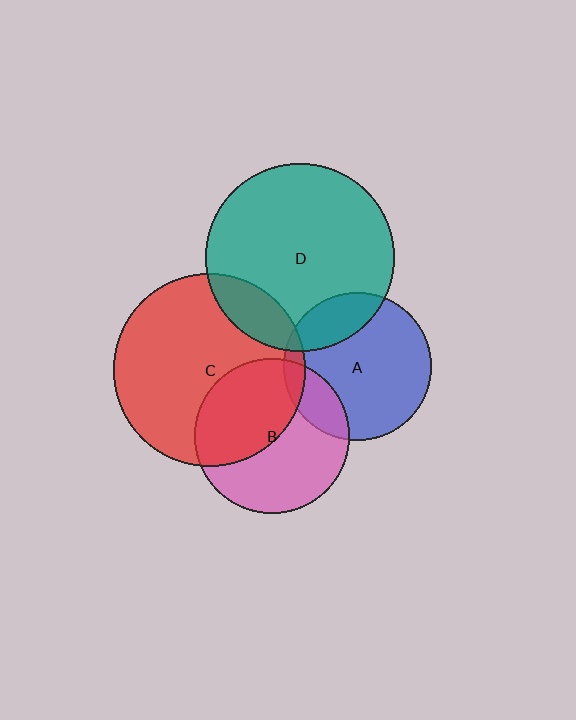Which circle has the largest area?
Circle C (red).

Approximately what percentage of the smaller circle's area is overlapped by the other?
Approximately 45%.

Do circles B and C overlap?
Yes.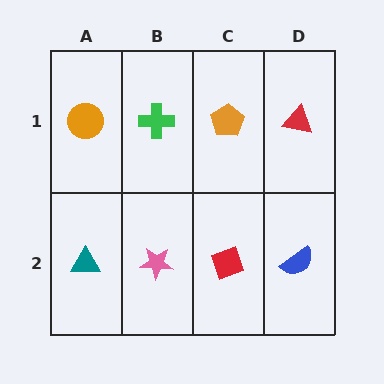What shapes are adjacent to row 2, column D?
A red triangle (row 1, column D), a red diamond (row 2, column C).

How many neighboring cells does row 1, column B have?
3.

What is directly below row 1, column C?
A red diamond.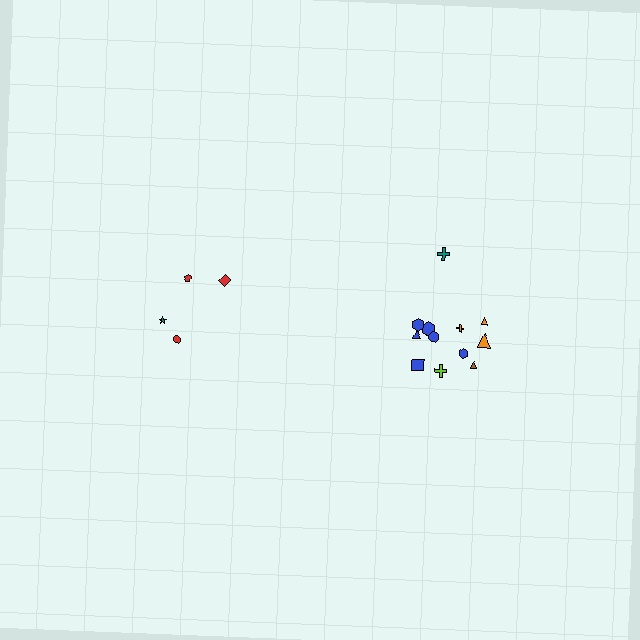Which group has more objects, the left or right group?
The right group.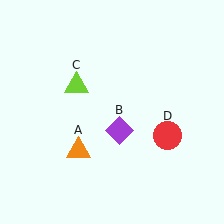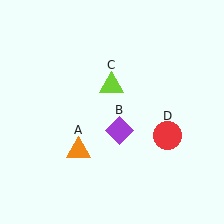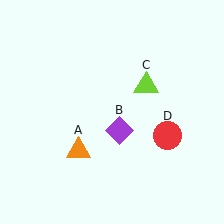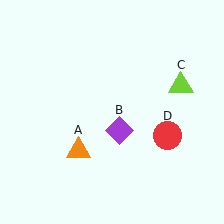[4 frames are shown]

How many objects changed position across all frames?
1 object changed position: lime triangle (object C).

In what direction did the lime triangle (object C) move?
The lime triangle (object C) moved right.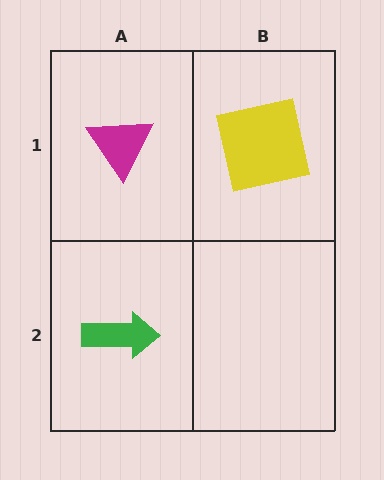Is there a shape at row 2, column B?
No, that cell is empty.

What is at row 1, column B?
A yellow square.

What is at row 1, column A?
A magenta triangle.